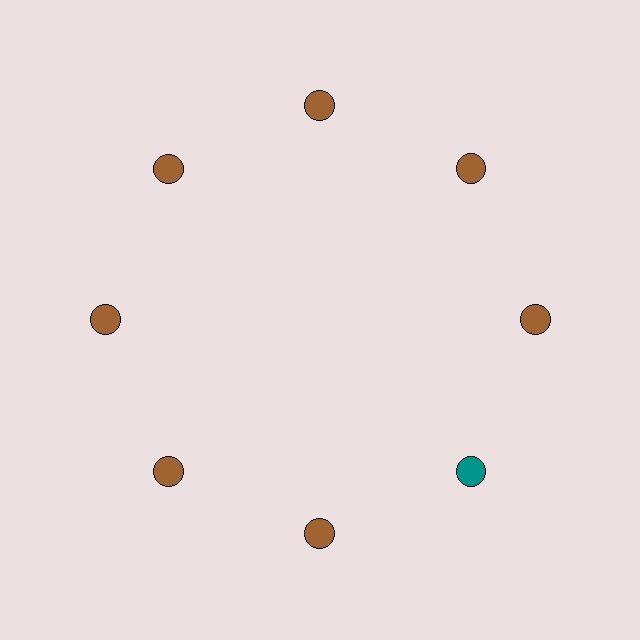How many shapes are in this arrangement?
There are 8 shapes arranged in a ring pattern.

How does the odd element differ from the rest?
It has a different color: teal instead of brown.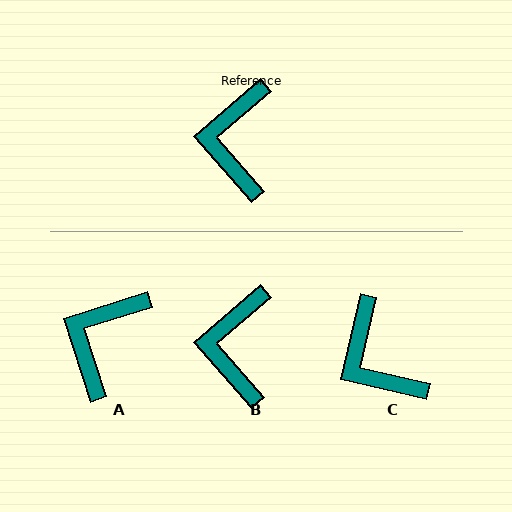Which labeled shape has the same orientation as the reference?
B.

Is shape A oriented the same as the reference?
No, it is off by about 23 degrees.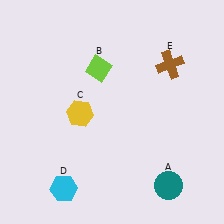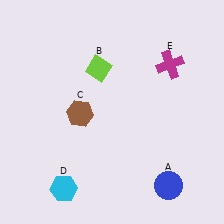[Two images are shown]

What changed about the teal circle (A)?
In Image 1, A is teal. In Image 2, it changed to blue.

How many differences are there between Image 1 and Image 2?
There are 3 differences between the two images.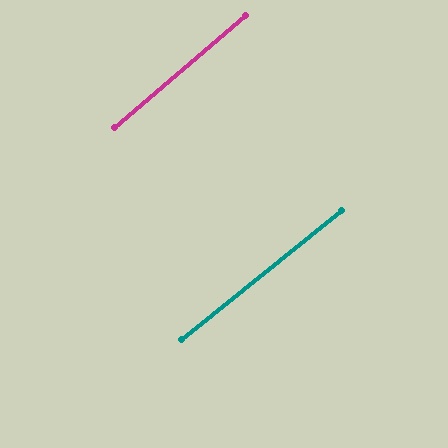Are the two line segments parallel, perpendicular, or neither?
Parallel — their directions differ by only 1.8°.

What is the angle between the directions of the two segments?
Approximately 2 degrees.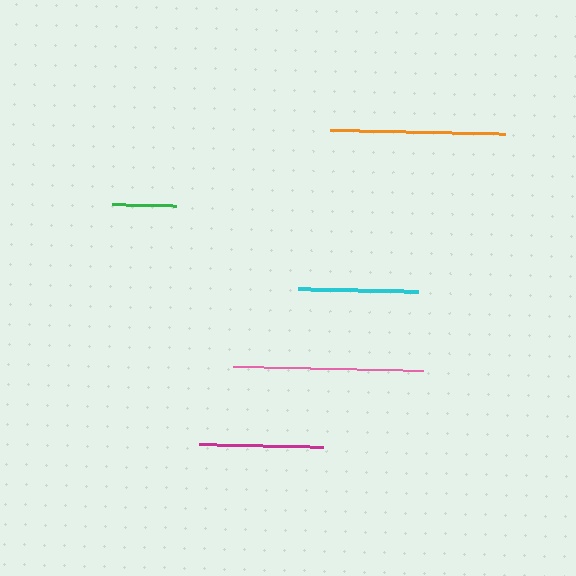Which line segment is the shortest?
The green line is the shortest at approximately 65 pixels.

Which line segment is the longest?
The pink line is the longest at approximately 190 pixels.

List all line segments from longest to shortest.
From longest to shortest: pink, orange, magenta, cyan, green.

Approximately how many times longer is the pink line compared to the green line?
The pink line is approximately 2.9 times the length of the green line.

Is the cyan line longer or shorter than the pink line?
The pink line is longer than the cyan line.